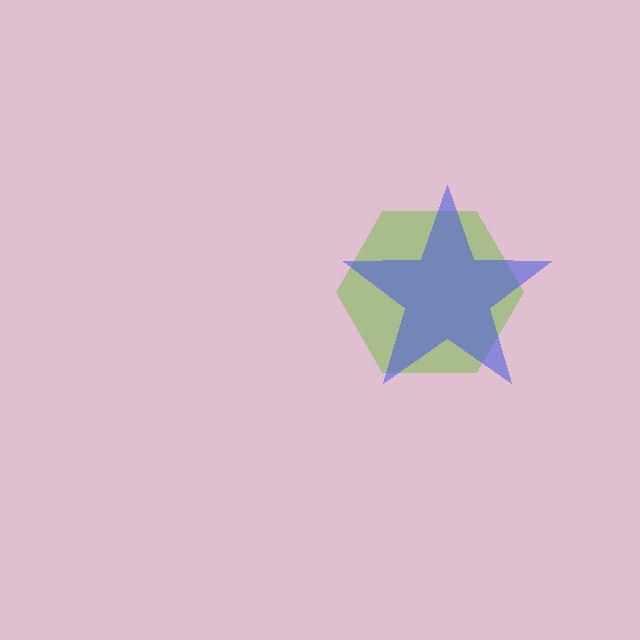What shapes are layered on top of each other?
The layered shapes are: a lime hexagon, a blue star.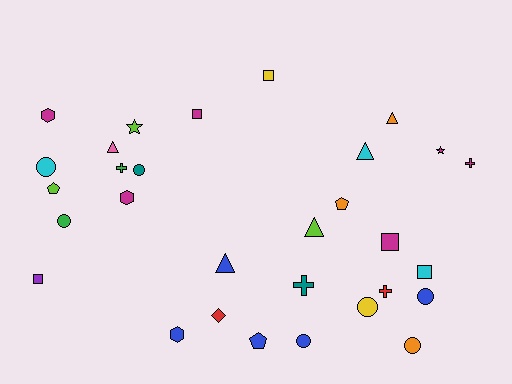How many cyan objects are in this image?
There are 3 cyan objects.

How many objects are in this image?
There are 30 objects.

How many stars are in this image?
There are 2 stars.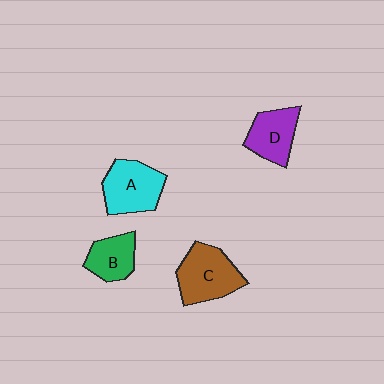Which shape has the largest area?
Shape C (brown).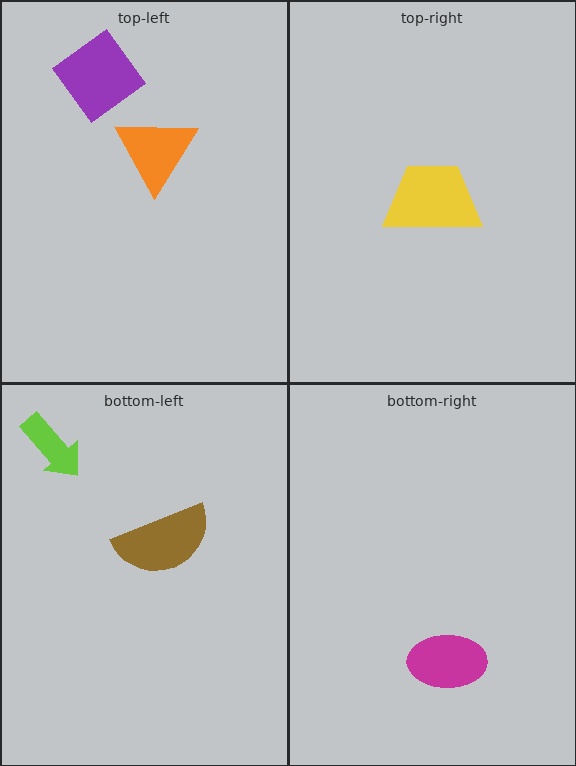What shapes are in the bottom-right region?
The magenta ellipse.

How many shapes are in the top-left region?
2.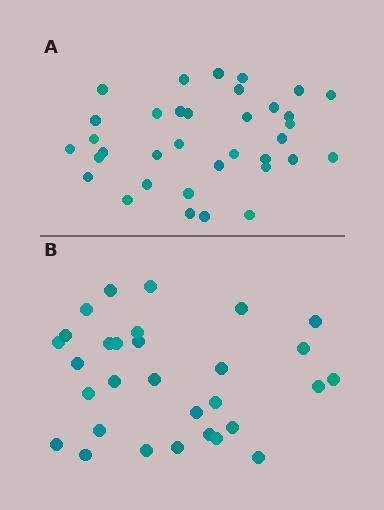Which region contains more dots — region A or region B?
Region A (the top region) has more dots.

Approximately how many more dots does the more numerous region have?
Region A has about 5 more dots than region B.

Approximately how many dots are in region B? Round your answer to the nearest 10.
About 30 dots.